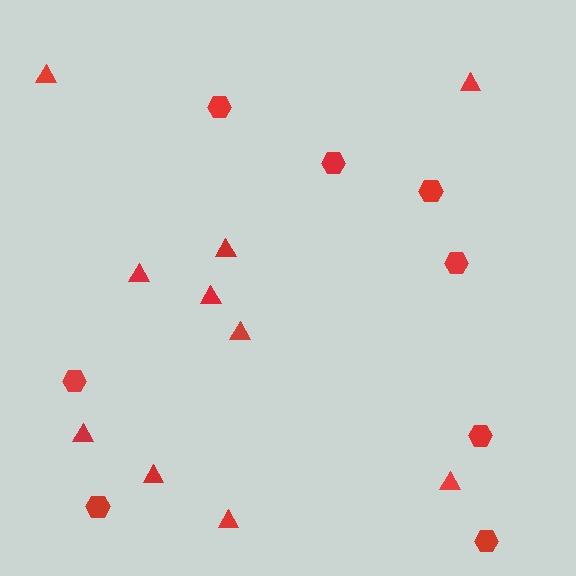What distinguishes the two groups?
There are 2 groups: one group of hexagons (8) and one group of triangles (10).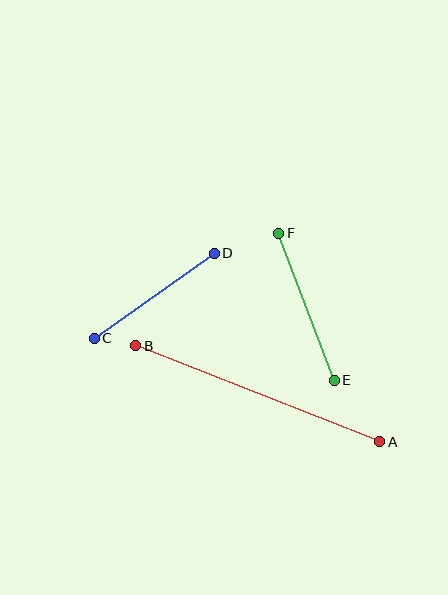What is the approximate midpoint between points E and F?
The midpoint is at approximately (307, 307) pixels.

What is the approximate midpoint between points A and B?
The midpoint is at approximately (258, 394) pixels.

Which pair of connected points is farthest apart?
Points A and B are farthest apart.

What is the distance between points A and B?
The distance is approximately 262 pixels.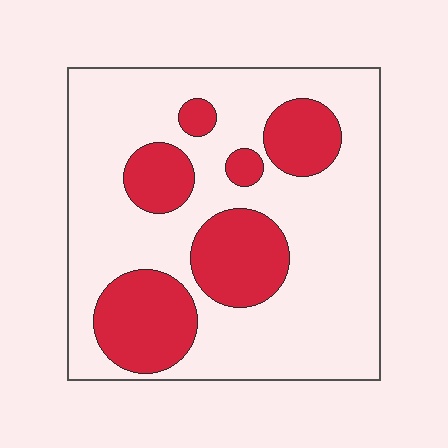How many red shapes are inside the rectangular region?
6.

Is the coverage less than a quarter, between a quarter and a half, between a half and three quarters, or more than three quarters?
Between a quarter and a half.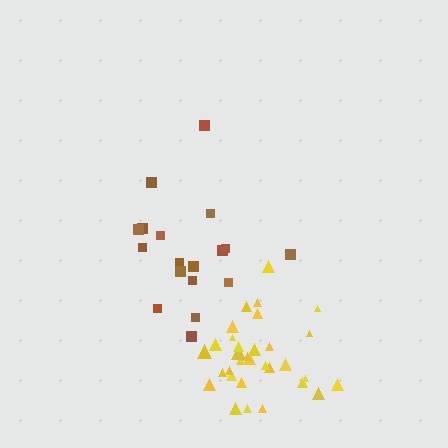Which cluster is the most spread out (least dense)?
Brown.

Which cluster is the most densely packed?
Yellow.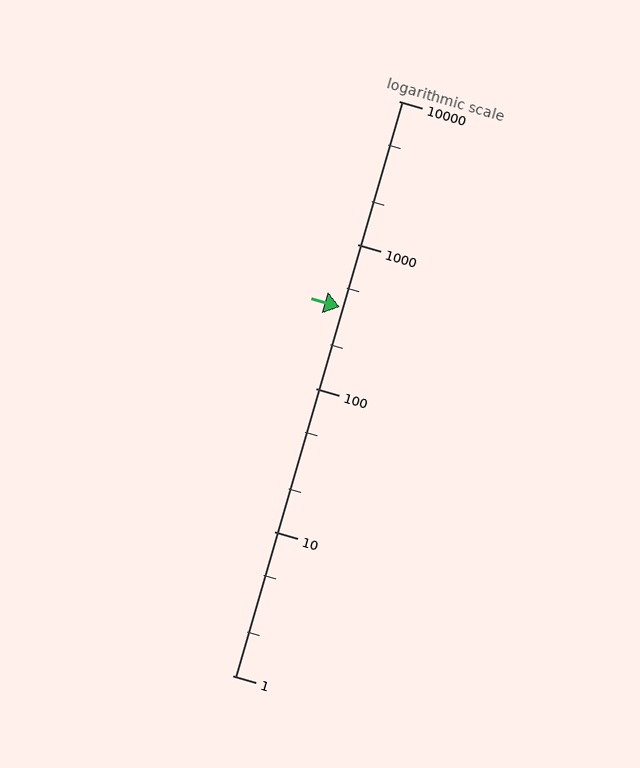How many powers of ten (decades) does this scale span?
The scale spans 4 decades, from 1 to 10000.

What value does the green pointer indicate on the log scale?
The pointer indicates approximately 370.